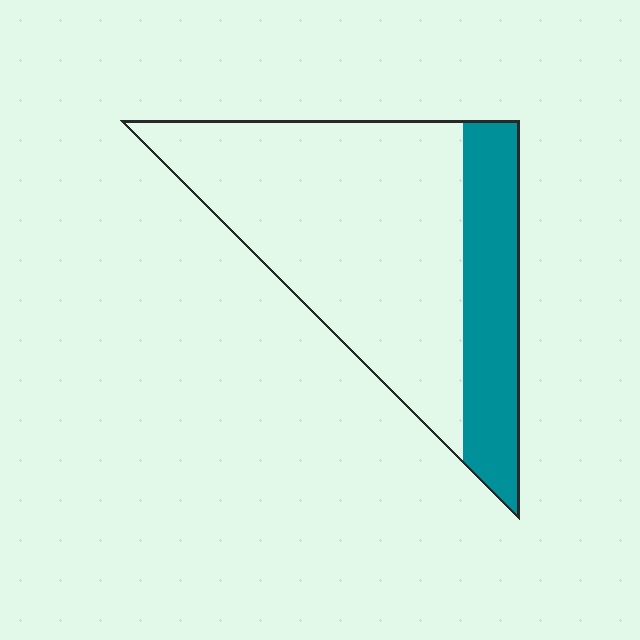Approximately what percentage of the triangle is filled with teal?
Approximately 25%.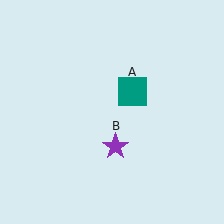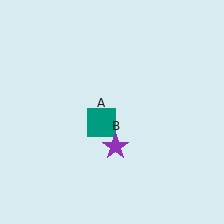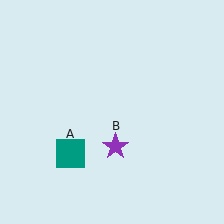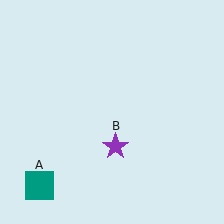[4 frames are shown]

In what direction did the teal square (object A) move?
The teal square (object A) moved down and to the left.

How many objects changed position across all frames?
1 object changed position: teal square (object A).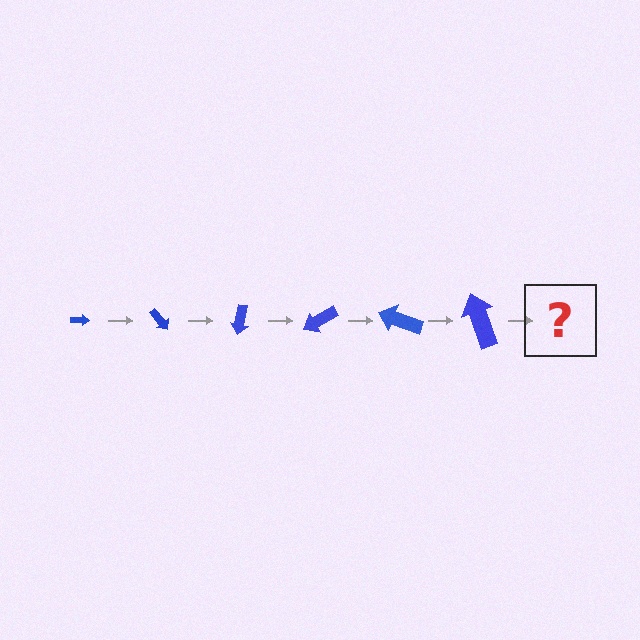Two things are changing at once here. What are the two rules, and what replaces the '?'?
The two rules are that the arrow grows larger each step and it rotates 50 degrees each step. The '?' should be an arrow, larger than the previous one and rotated 300 degrees from the start.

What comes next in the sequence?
The next element should be an arrow, larger than the previous one and rotated 300 degrees from the start.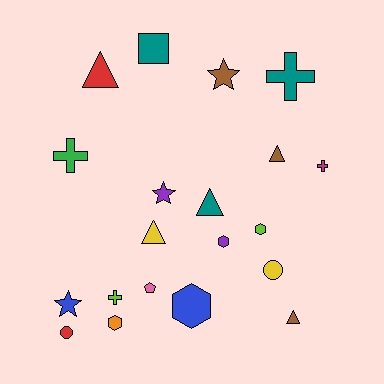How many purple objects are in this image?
There are 2 purple objects.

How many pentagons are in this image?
There is 1 pentagon.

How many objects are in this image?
There are 20 objects.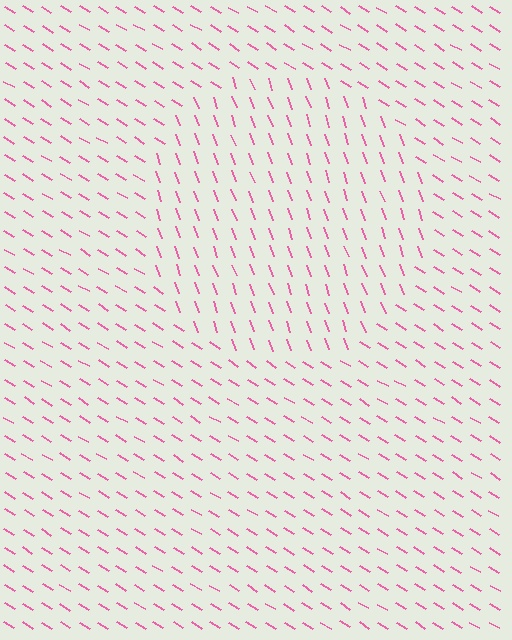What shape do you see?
I see a circle.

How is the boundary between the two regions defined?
The boundary is defined purely by a change in line orientation (approximately 39 degrees difference). All lines are the same color and thickness.